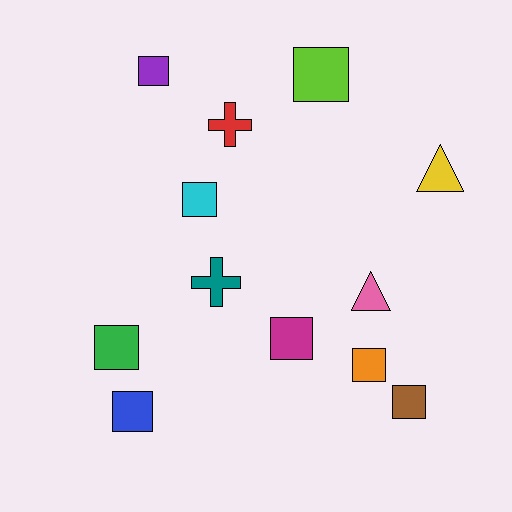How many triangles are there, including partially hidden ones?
There are 2 triangles.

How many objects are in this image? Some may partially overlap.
There are 12 objects.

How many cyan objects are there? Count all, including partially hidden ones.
There is 1 cyan object.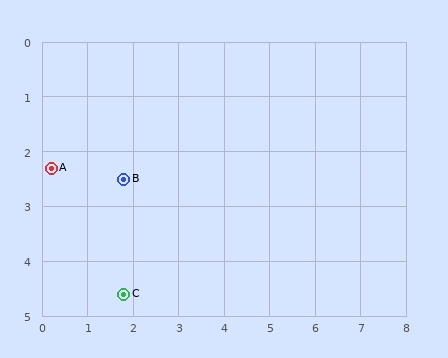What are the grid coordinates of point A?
Point A is at approximately (0.2, 2.3).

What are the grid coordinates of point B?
Point B is at approximately (1.8, 2.5).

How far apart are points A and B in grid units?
Points A and B are about 1.6 grid units apart.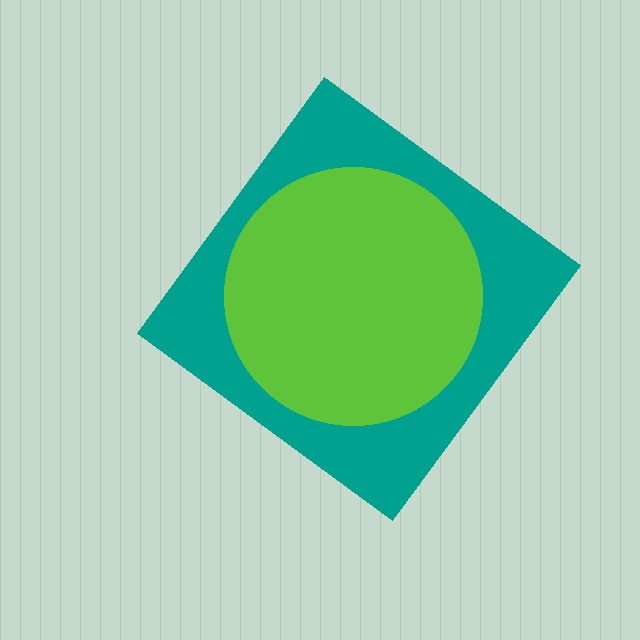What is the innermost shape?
The lime circle.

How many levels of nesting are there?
2.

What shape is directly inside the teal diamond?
The lime circle.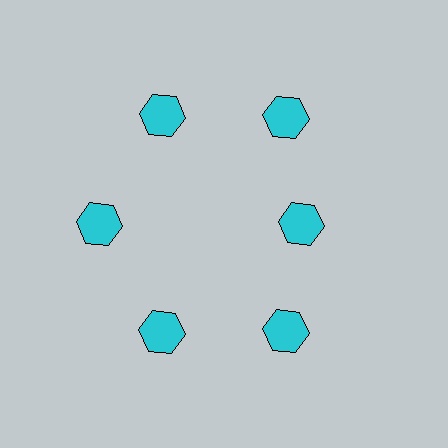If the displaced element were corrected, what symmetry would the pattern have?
It would have 6-fold rotational symmetry — the pattern would map onto itself every 60 degrees.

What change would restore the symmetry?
The symmetry would be restored by moving it outward, back onto the ring so that all 6 hexagons sit at equal angles and equal distance from the center.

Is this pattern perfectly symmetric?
No. The 6 cyan hexagons are arranged in a ring, but one element near the 3 o'clock position is pulled inward toward the center, breaking the 6-fold rotational symmetry.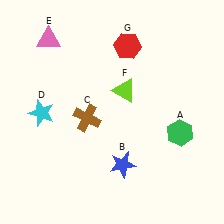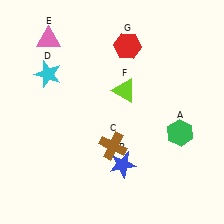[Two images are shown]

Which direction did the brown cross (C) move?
The brown cross (C) moved down.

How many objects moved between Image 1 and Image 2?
2 objects moved between the two images.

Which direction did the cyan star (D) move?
The cyan star (D) moved up.